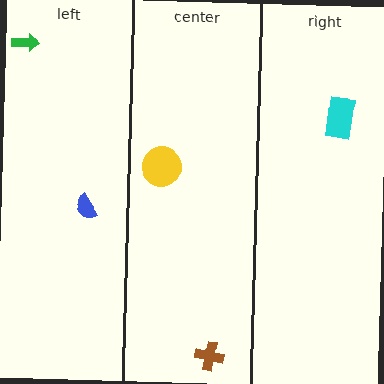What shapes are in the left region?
The blue semicircle, the green arrow.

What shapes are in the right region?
The cyan rectangle.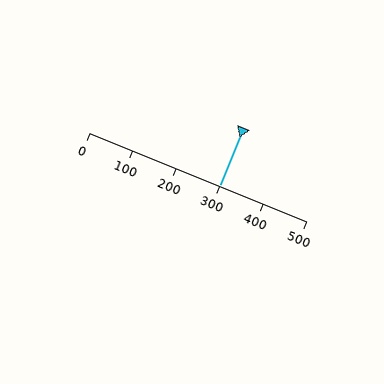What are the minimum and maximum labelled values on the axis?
The axis runs from 0 to 500.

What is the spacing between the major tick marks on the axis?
The major ticks are spaced 100 apart.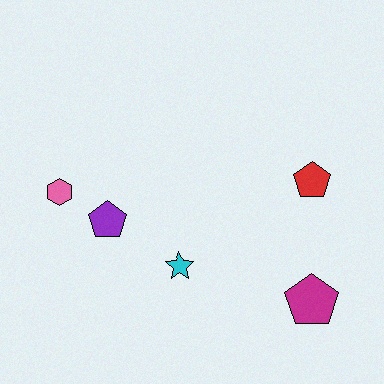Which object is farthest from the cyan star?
The red pentagon is farthest from the cyan star.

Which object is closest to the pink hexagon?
The purple pentagon is closest to the pink hexagon.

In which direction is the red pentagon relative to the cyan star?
The red pentagon is to the right of the cyan star.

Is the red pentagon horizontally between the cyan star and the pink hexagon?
No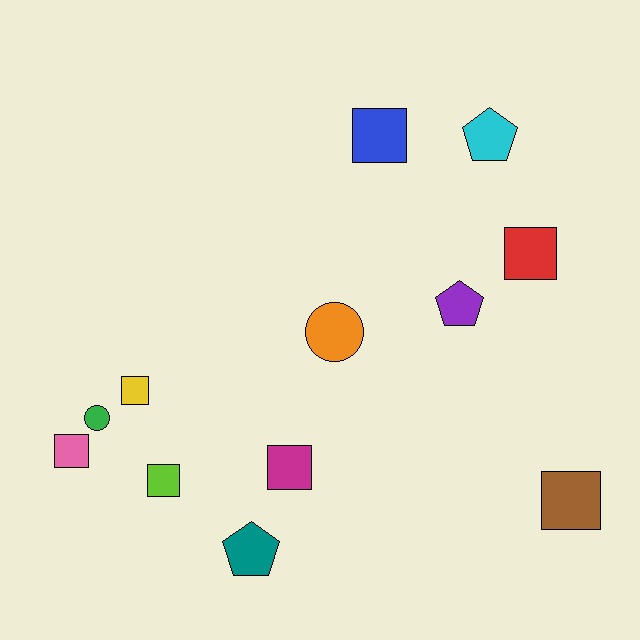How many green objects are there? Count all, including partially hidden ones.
There is 1 green object.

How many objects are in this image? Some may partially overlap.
There are 12 objects.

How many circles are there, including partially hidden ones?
There are 2 circles.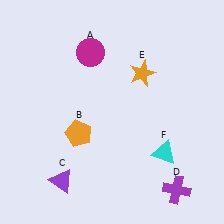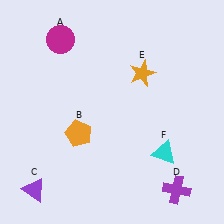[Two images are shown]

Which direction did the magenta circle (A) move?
The magenta circle (A) moved left.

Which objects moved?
The objects that moved are: the magenta circle (A), the purple triangle (C).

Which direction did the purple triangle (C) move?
The purple triangle (C) moved left.